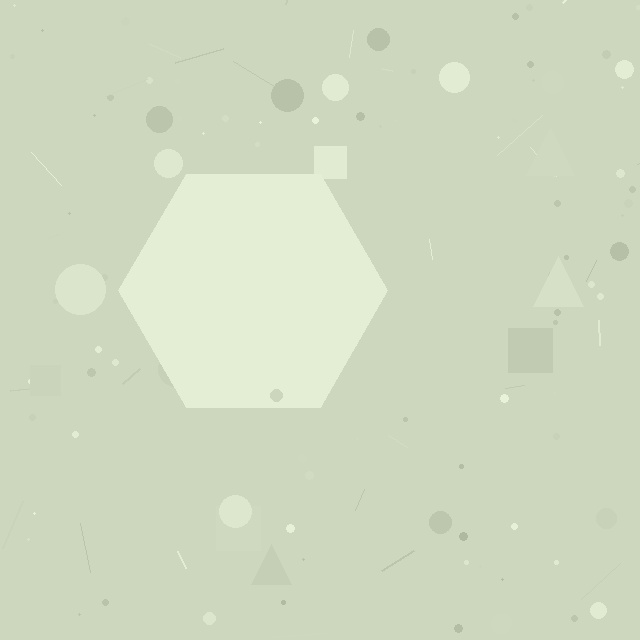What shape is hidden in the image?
A hexagon is hidden in the image.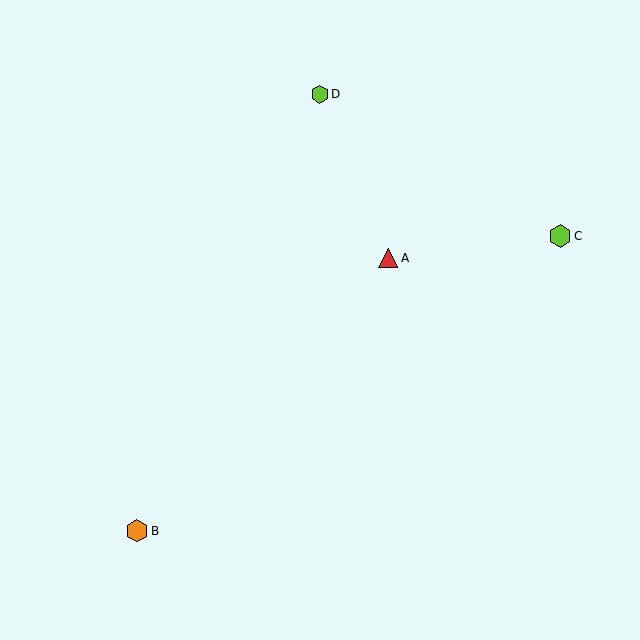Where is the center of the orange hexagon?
The center of the orange hexagon is at (137, 531).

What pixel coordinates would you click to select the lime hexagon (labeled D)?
Click at (320, 94) to select the lime hexagon D.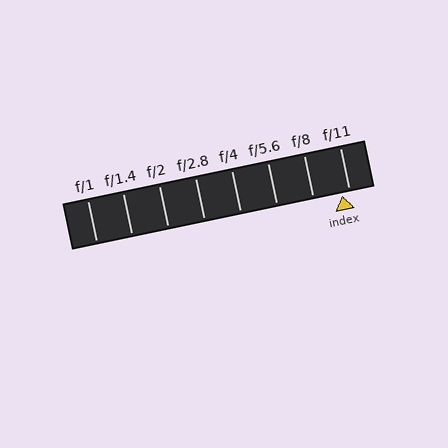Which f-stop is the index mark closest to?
The index mark is closest to f/11.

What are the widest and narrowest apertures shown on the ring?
The widest aperture shown is f/1 and the narrowest is f/11.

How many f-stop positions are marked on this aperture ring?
There are 8 f-stop positions marked.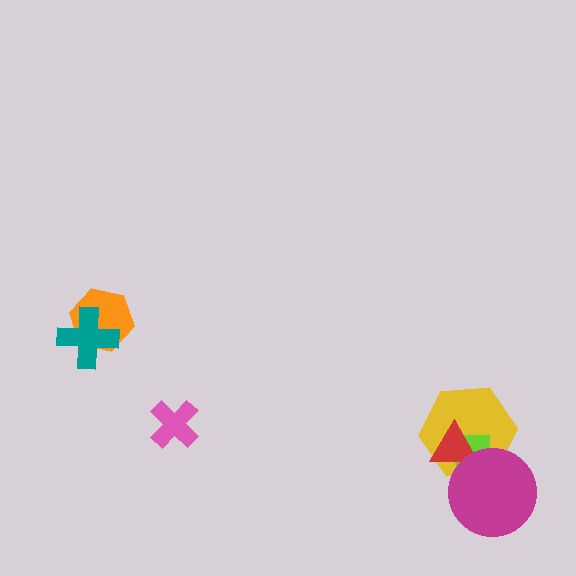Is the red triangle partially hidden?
Yes, it is partially covered by another shape.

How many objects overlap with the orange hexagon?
1 object overlaps with the orange hexagon.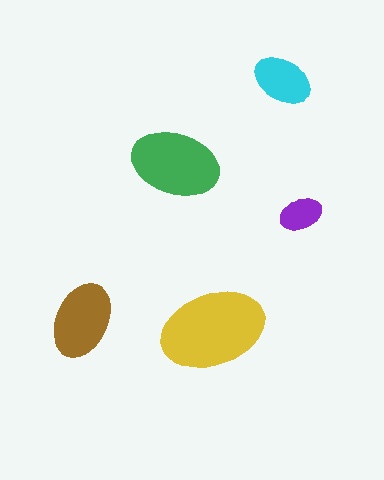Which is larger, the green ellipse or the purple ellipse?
The green one.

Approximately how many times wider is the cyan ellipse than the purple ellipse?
About 1.5 times wider.